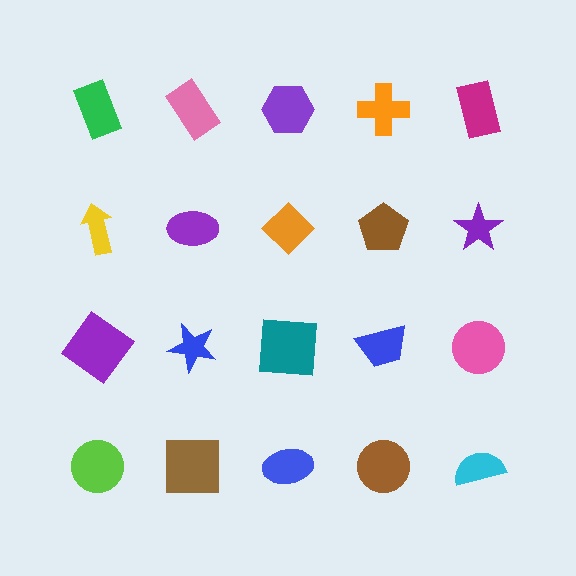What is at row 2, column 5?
A purple star.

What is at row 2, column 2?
A purple ellipse.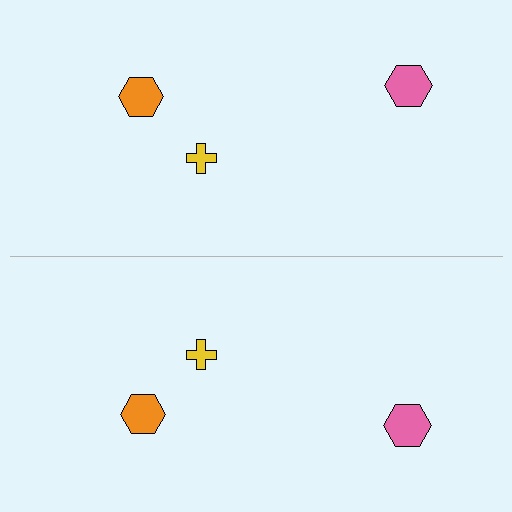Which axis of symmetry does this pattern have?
The pattern has a horizontal axis of symmetry running through the center of the image.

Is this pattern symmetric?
Yes, this pattern has bilateral (reflection) symmetry.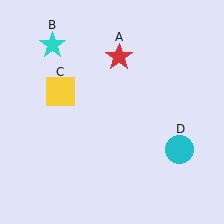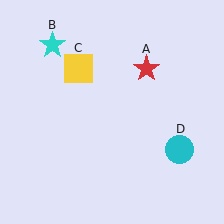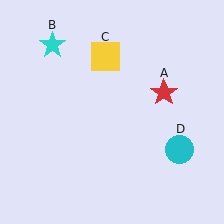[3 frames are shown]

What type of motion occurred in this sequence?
The red star (object A), yellow square (object C) rotated clockwise around the center of the scene.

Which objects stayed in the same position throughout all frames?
Cyan star (object B) and cyan circle (object D) remained stationary.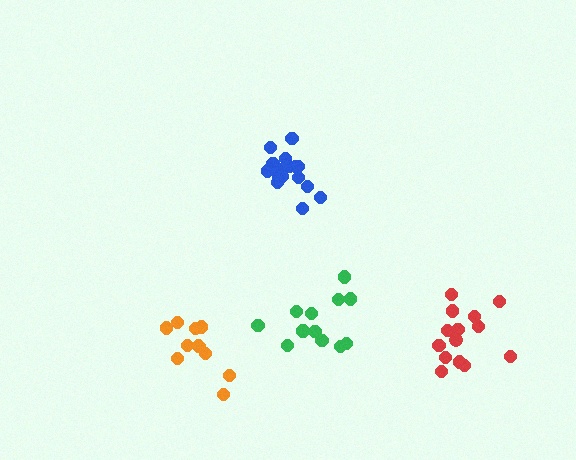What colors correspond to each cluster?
The clusters are colored: blue, red, green, orange.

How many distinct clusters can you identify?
There are 4 distinct clusters.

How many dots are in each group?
Group 1: 17 dots, Group 2: 14 dots, Group 3: 13 dots, Group 4: 11 dots (55 total).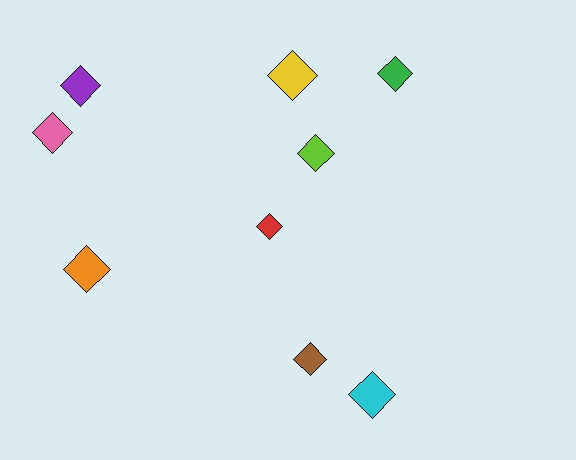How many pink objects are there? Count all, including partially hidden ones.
There is 1 pink object.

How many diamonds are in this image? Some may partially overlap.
There are 9 diamonds.